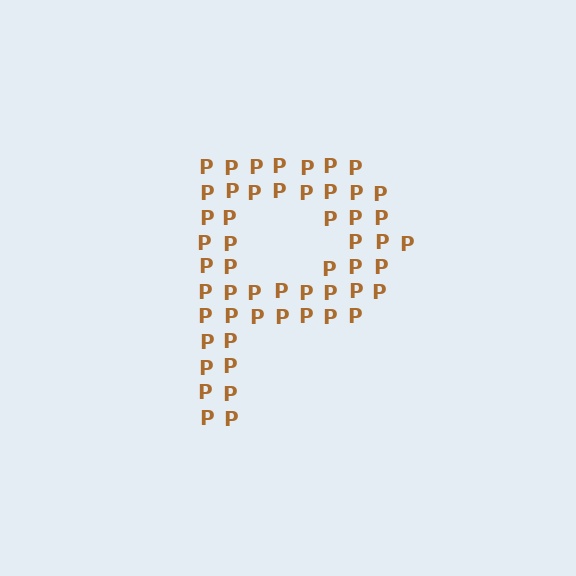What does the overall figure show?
The overall figure shows the letter P.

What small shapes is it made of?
It is made of small letter P's.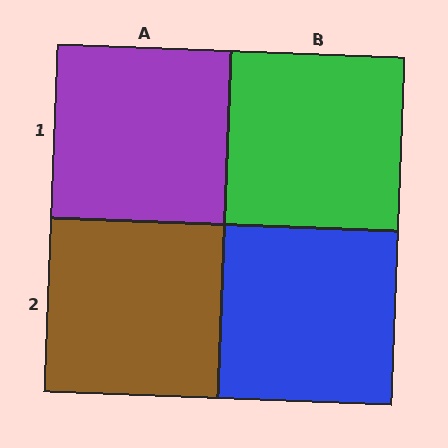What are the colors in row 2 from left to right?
Brown, blue.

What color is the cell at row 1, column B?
Green.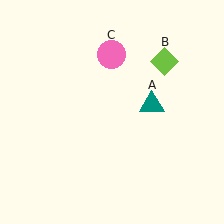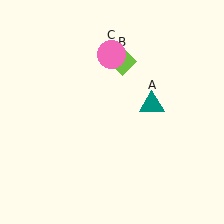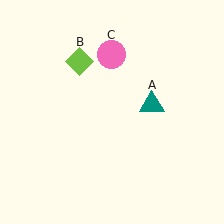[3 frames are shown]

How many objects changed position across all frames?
1 object changed position: lime diamond (object B).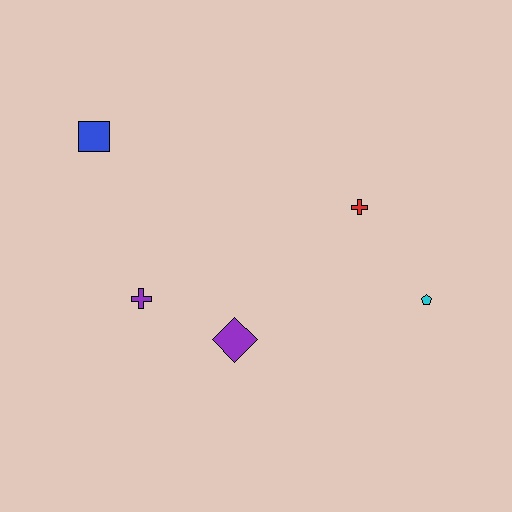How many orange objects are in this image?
There are no orange objects.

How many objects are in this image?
There are 5 objects.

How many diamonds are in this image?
There is 1 diamond.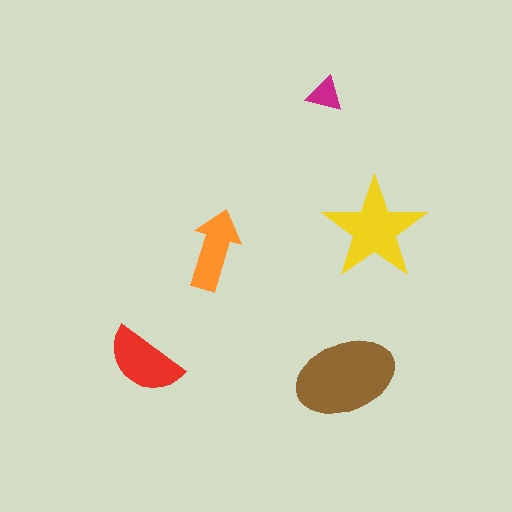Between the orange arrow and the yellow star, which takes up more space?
The yellow star.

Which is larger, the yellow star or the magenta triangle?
The yellow star.